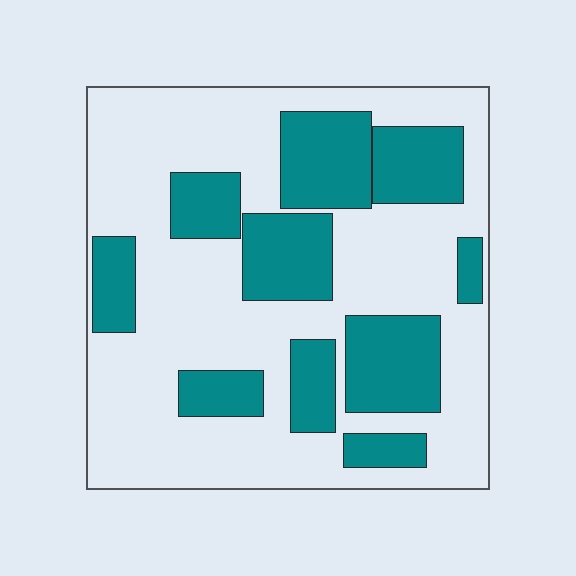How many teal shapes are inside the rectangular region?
10.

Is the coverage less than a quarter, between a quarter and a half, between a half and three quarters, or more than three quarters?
Between a quarter and a half.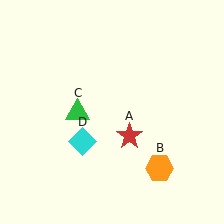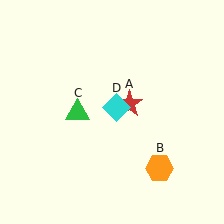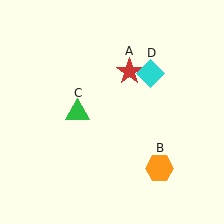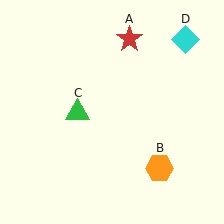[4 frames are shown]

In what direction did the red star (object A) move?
The red star (object A) moved up.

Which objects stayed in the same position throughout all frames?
Orange hexagon (object B) and green triangle (object C) remained stationary.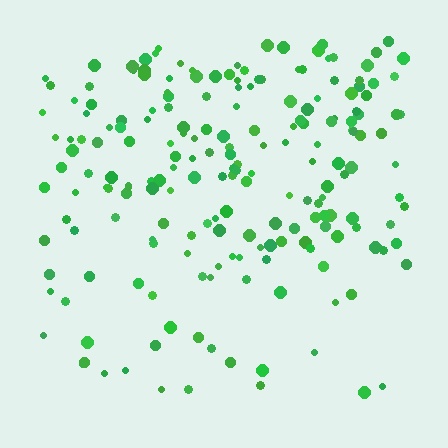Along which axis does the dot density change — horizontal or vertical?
Vertical.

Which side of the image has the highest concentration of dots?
The top.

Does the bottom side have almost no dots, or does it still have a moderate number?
Still a moderate number, just noticeably fewer than the top.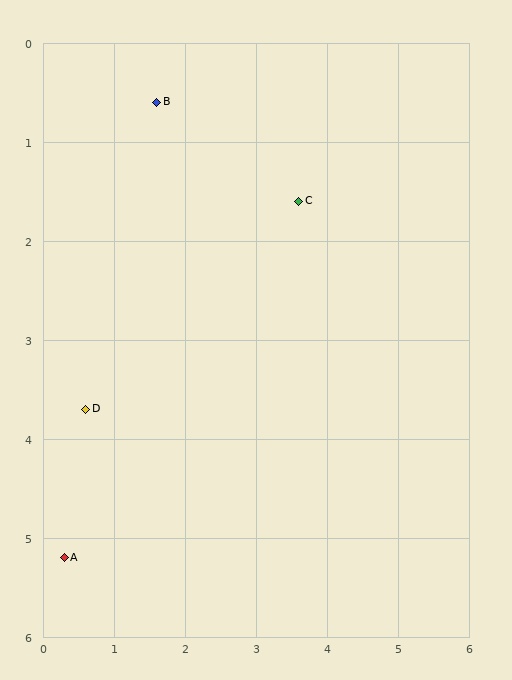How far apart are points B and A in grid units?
Points B and A are about 4.8 grid units apart.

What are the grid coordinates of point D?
Point D is at approximately (0.6, 3.7).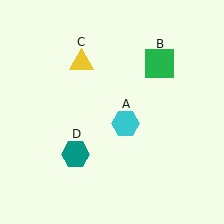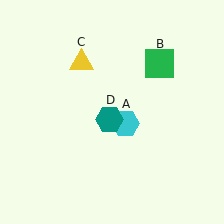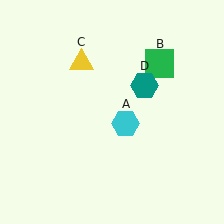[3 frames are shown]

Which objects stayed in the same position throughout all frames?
Cyan hexagon (object A) and green square (object B) and yellow triangle (object C) remained stationary.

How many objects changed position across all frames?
1 object changed position: teal hexagon (object D).